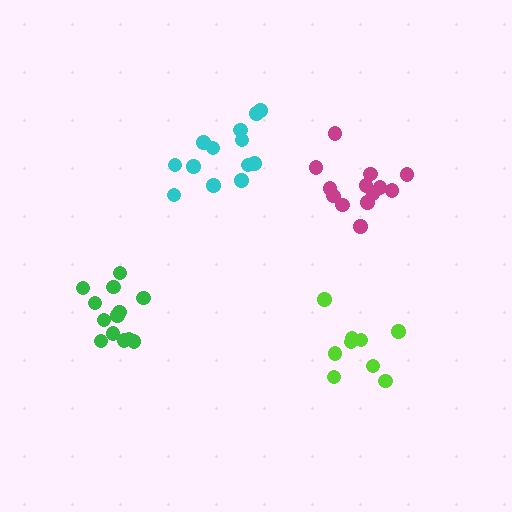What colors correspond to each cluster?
The clusters are colored: green, lime, cyan, magenta.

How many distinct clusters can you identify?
There are 4 distinct clusters.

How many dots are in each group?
Group 1: 13 dots, Group 2: 9 dots, Group 3: 13 dots, Group 4: 14 dots (49 total).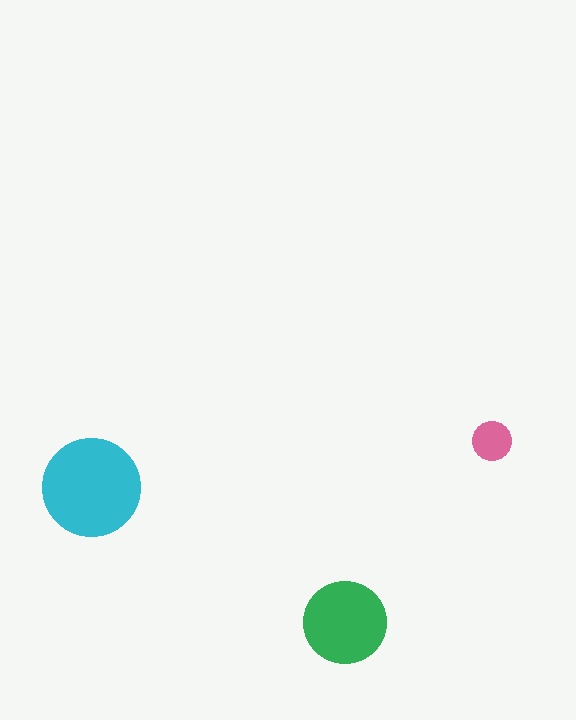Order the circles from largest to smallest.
the cyan one, the green one, the pink one.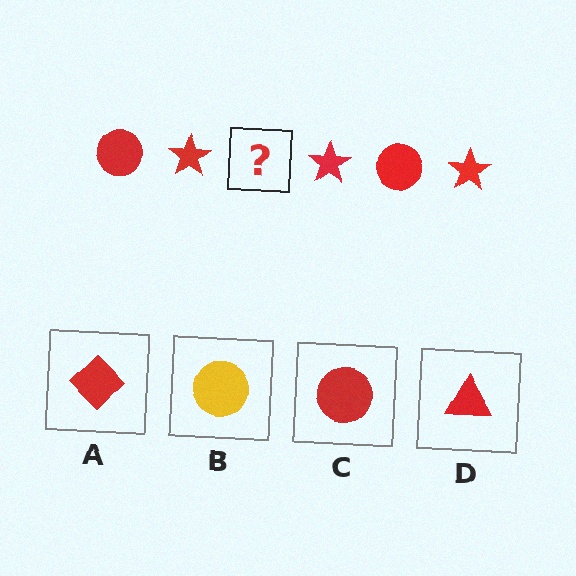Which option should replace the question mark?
Option C.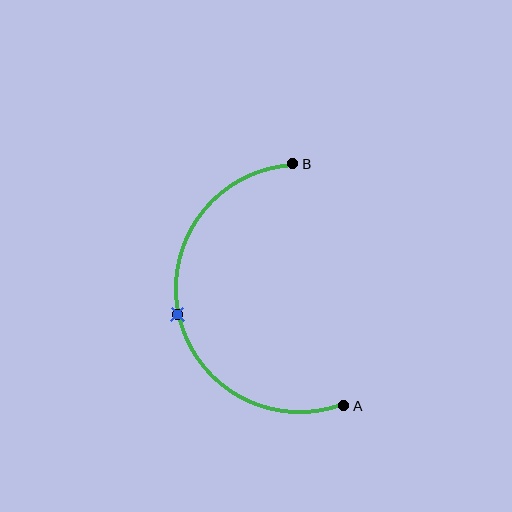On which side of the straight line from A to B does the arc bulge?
The arc bulges to the left of the straight line connecting A and B.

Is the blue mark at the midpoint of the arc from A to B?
Yes. The blue mark lies on the arc at equal arc-length from both A and B — it is the arc midpoint.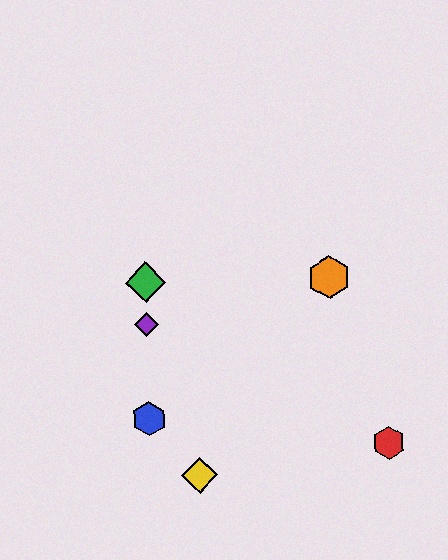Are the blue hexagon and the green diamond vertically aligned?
Yes, both are at x≈149.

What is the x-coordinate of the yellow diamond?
The yellow diamond is at x≈200.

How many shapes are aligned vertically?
3 shapes (the blue hexagon, the green diamond, the purple diamond) are aligned vertically.